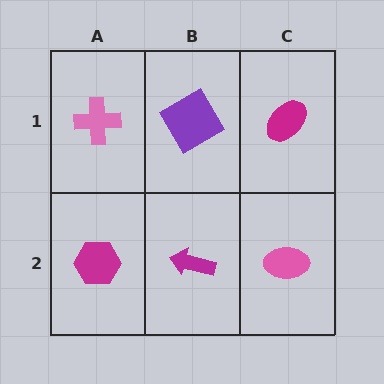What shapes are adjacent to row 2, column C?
A magenta ellipse (row 1, column C), a magenta arrow (row 2, column B).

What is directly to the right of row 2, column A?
A magenta arrow.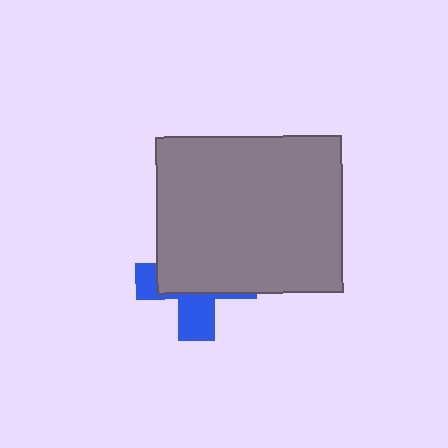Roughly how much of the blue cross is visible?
A small part of it is visible (roughly 38%).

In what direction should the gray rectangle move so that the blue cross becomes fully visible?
The gray rectangle should move up. That is the shortest direction to clear the overlap and leave the blue cross fully visible.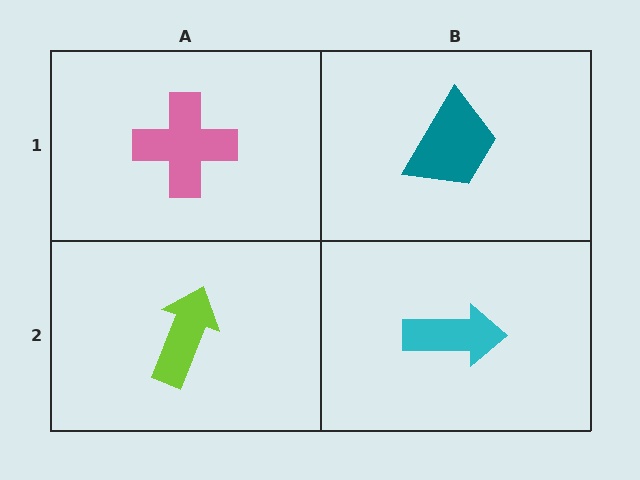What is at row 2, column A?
A lime arrow.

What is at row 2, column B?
A cyan arrow.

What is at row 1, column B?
A teal trapezoid.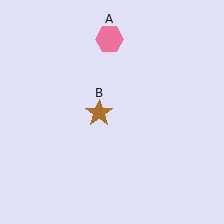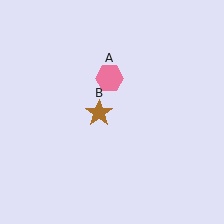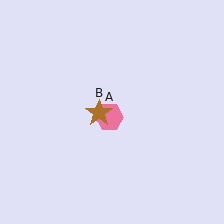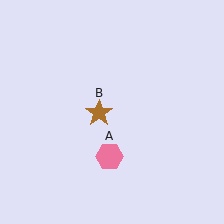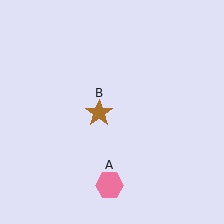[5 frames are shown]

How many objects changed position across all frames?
1 object changed position: pink hexagon (object A).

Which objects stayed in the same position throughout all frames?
Brown star (object B) remained stationary.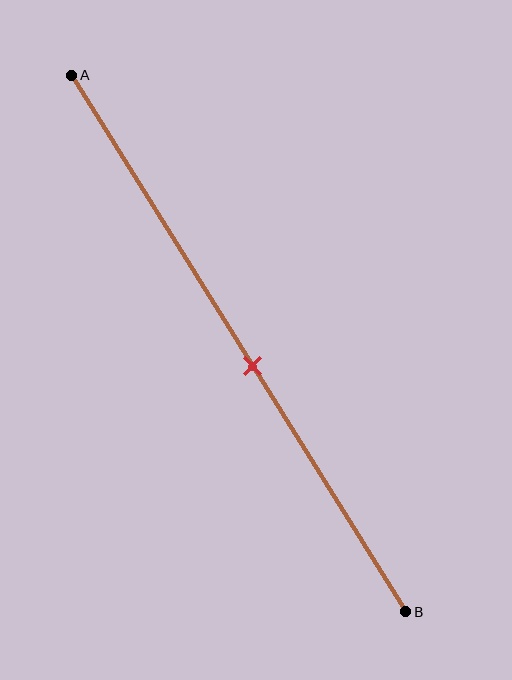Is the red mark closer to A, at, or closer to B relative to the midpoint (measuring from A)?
The red mark is closer to point B than the midpoint of segment AB.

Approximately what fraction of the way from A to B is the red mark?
The red mark is approximately 55% of the way from A to B.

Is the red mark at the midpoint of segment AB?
No, the mark is at about 55% from A, not at the 50% midpoint.